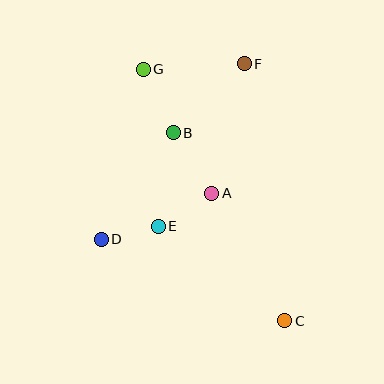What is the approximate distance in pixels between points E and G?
The distance between E and G is approximately 158 pixels.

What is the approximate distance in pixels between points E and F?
The distance between E and F is approximately 184 pixels.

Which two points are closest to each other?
Points D and E are closest to each other.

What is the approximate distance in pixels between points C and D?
The distance between C and D is approximately 201 pixels.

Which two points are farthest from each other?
Points C and G are farthest from each other.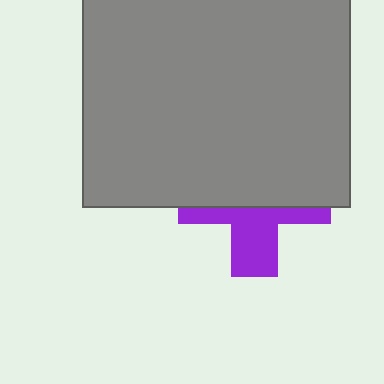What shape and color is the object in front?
The object in front is a gray rectangle.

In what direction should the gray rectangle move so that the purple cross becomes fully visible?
The gray rectangle should move up. That is the shortest direction to clear the overlap and leave the purple cross fully visible.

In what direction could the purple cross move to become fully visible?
The purple cross could move down. That would shift it out from behind the gray rectangle entirely.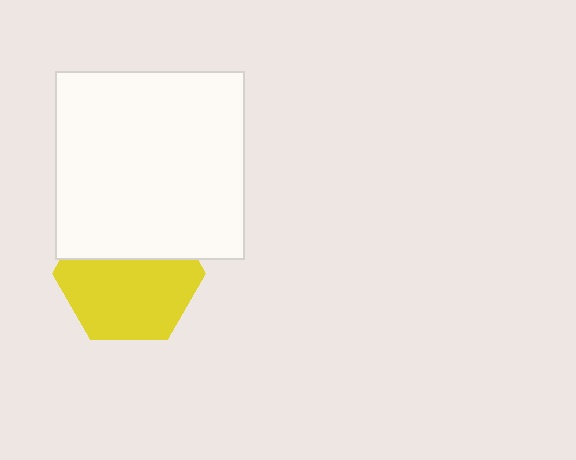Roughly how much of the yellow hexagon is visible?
About half of it is visible (roughly 63%).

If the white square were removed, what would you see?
You would see the complete yellow hexagon.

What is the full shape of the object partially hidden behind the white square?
The partially hidden object is a yellow hexagon.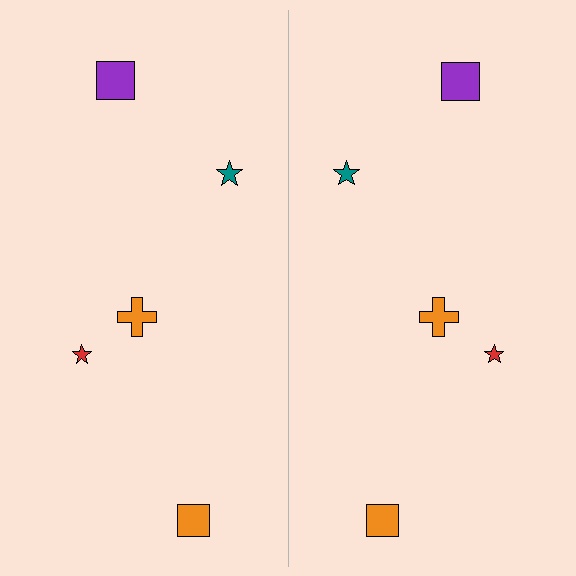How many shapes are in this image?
There are 10 shapes in this image.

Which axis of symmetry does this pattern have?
The pattern has a vertical axis of symmetry running through the center of the image.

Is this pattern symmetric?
Yes, this pattern has bilateral (reflection) symmetry.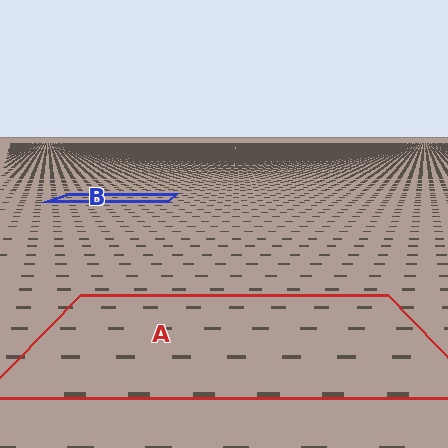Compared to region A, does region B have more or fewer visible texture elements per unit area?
Region B has more texture elements per unit area — they are packed more densely because it is farther away.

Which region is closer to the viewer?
Region A is closer. The texture elements there are larger and more spread out.